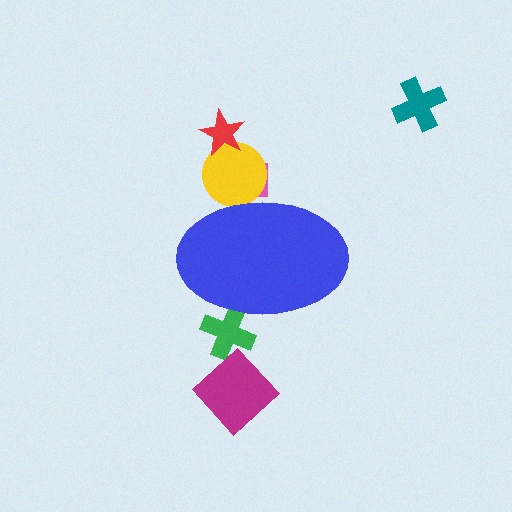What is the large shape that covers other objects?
A blue ellipse.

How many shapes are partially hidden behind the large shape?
3 shapes are partially hidden.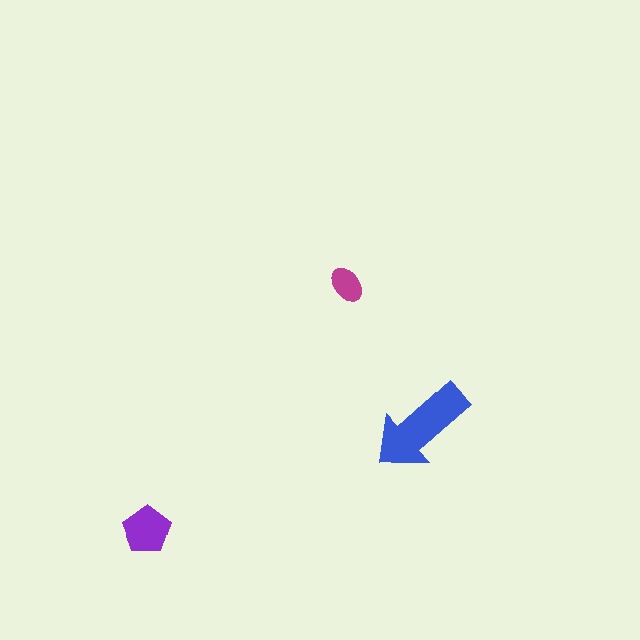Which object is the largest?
The blue arrow.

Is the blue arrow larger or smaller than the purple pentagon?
Larger.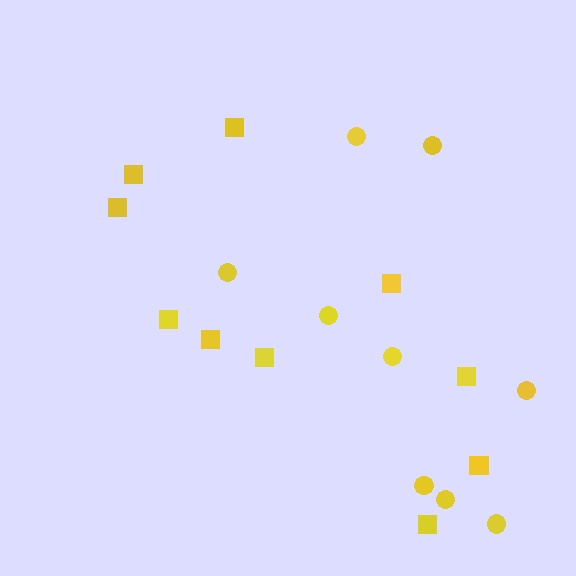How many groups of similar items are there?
There are 2 groups: one group of squares (10) and one group of circles (9).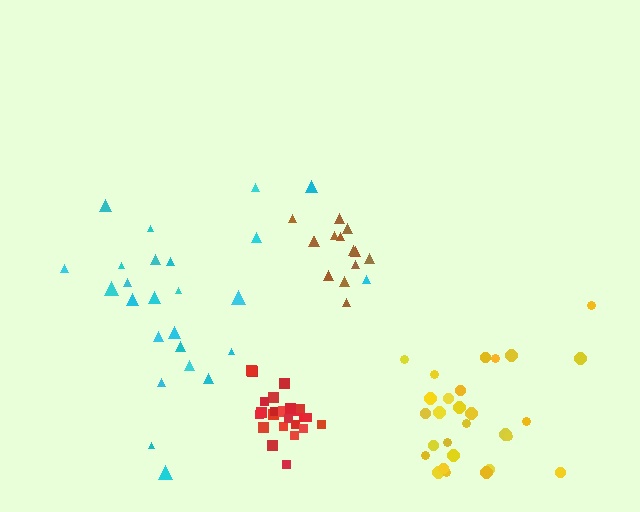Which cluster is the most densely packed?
Red.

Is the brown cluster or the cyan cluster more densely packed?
Brown.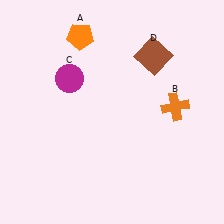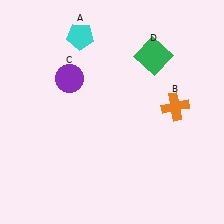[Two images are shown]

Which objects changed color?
A changed from orange to cyan. C changed from magenta to purple. D changed from brown to green.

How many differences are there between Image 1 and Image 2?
There are 3 differences between the two images.